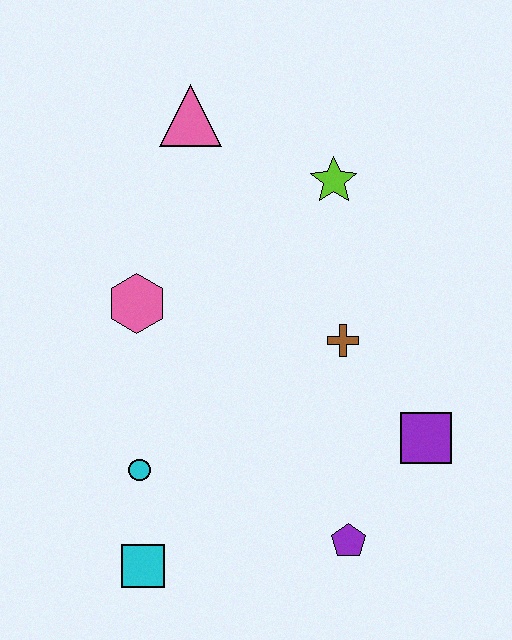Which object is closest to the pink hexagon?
The cyan circle is closest to the pink hexagon.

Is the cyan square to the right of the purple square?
No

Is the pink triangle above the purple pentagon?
Yes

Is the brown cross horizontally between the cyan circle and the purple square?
Yes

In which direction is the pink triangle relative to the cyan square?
The pink triangle is above the cyan square.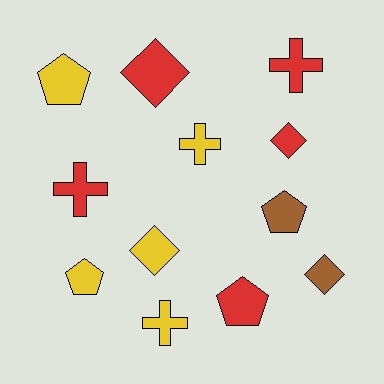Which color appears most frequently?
Yellow, with 5 objects.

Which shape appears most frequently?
Diamond, with 4 objects.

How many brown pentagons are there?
There is 1 brown pentagon.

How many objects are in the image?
There are 12 objects.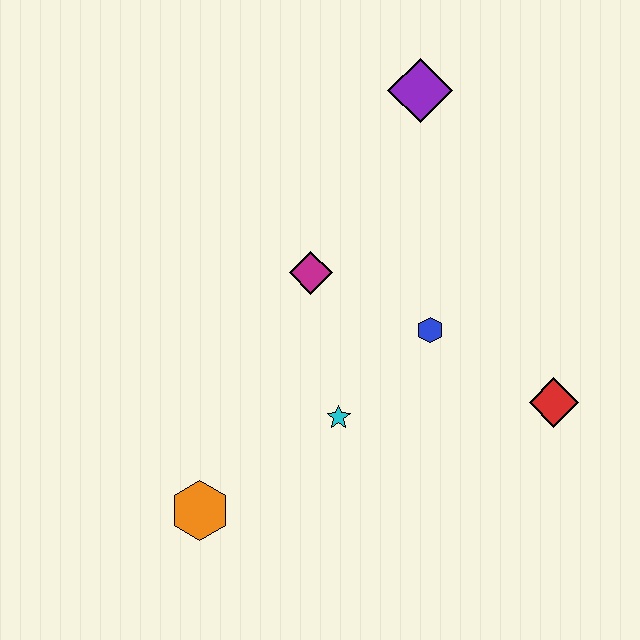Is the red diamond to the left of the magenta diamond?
No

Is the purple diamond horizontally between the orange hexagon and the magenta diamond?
No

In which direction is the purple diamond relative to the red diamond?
The purple diamond is above the red diamond.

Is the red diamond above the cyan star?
Yes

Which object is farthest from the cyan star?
The purple diamond is farthest from the cyan star.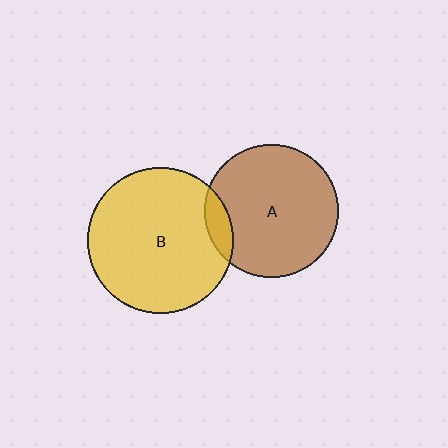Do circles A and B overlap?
Yes.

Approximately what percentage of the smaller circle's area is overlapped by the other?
Approximately 10%.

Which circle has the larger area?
Circle B (yellow).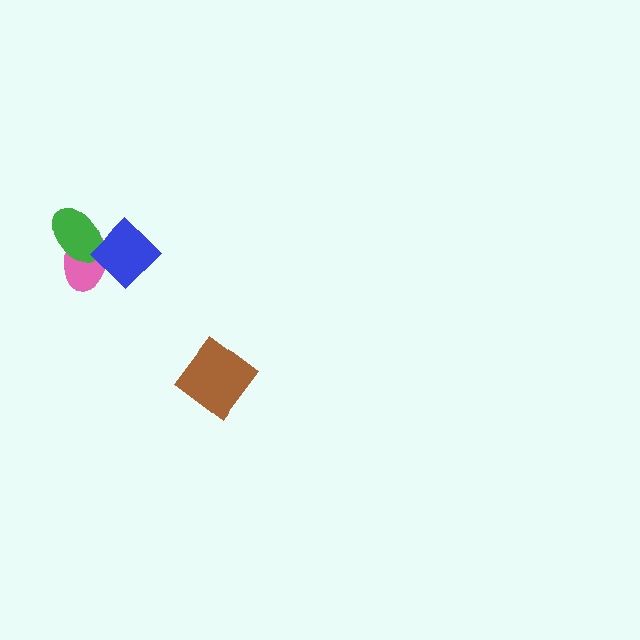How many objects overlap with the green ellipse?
2 objects overlap with the green ellipse.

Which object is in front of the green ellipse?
The blue diamond is in front of the green ellipse.